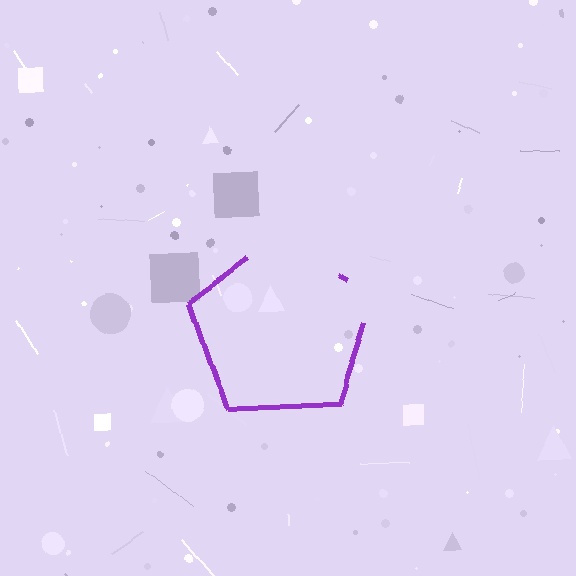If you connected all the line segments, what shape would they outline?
They would outline a pentagon.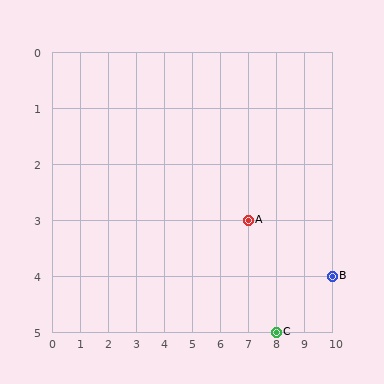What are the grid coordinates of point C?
Point C is at grid coordinates (8, 5).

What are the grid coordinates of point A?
Point A is at grid coordinates (7, 3).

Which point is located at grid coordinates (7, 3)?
Point A is at (7, 3).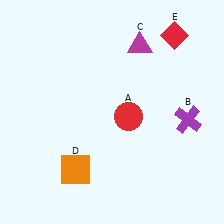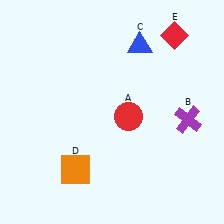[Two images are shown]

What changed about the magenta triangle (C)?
In Image 1, C is magenta. In Image 2, it changed to blue.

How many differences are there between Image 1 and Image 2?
There is 1 difference between the two images.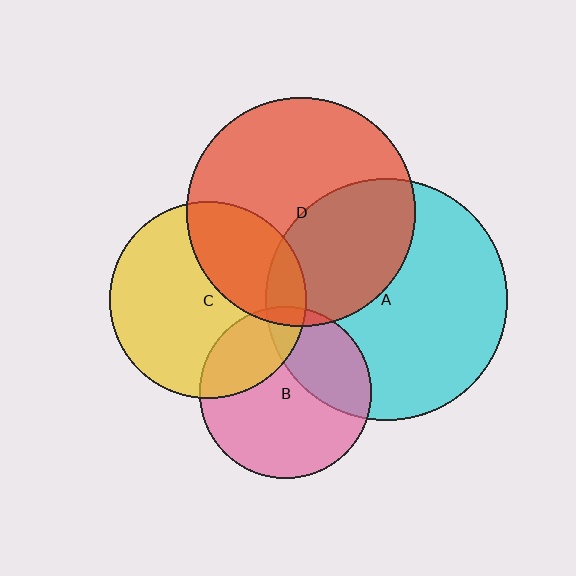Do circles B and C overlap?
Yes.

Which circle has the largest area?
Circle A (cyan).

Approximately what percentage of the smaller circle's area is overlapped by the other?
Approximately 25%.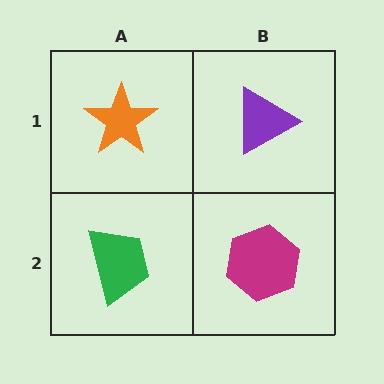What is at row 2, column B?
A magenta hexagon.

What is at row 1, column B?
A purple triangle.